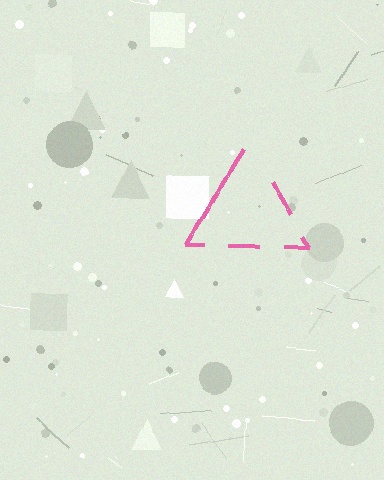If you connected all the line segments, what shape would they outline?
They would outline a triangle.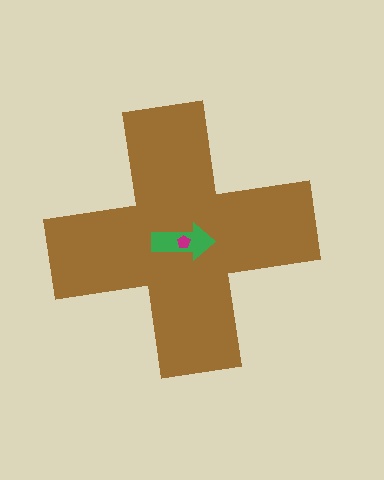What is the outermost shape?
The brown cross.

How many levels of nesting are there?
3.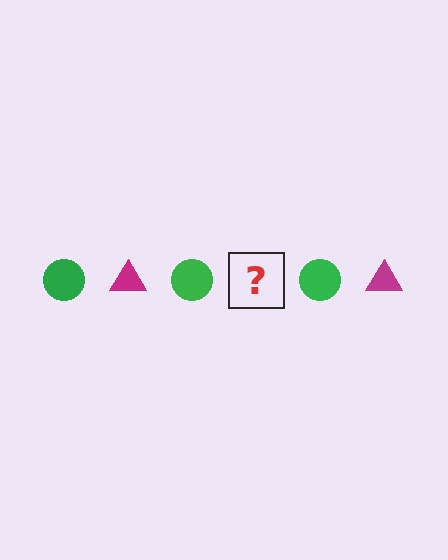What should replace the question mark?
The question mark should be replaced with a magenta triangle.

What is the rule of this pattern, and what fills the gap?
The rule is that the pattern alternates between green circle and magenta triangle. The gap should be filled with a magenta triangle.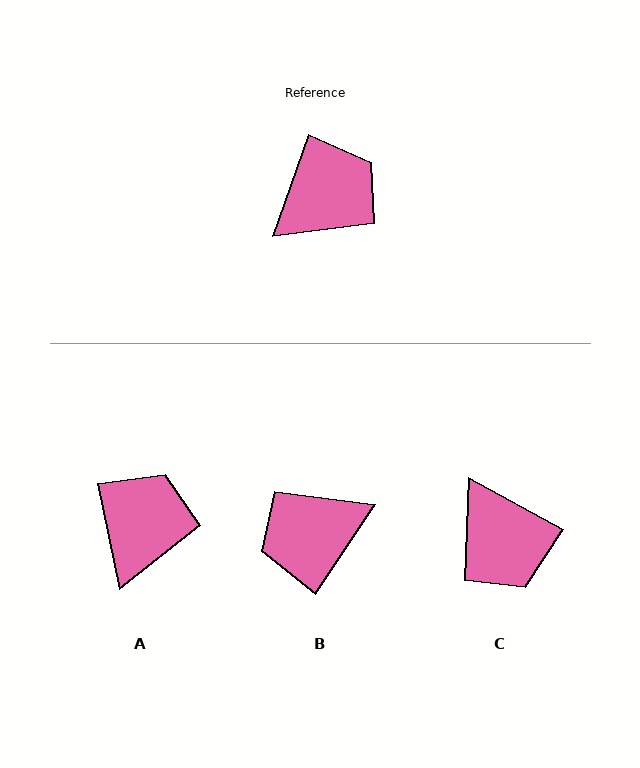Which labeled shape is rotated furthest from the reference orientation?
B, about 165 degrees away.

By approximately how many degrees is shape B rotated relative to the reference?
Approximately 165 degrees counter-clockwise.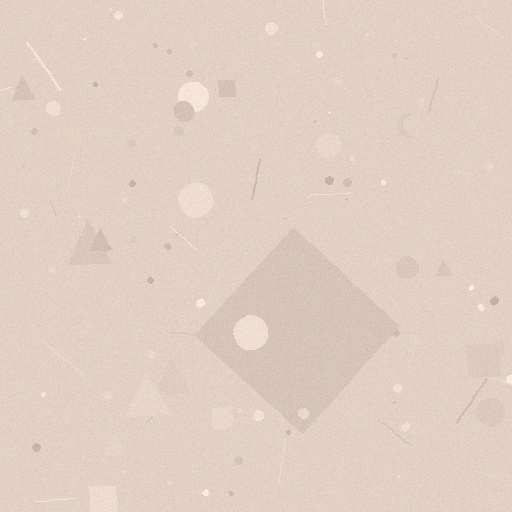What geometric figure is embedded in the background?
A diamond is embedded in the background.